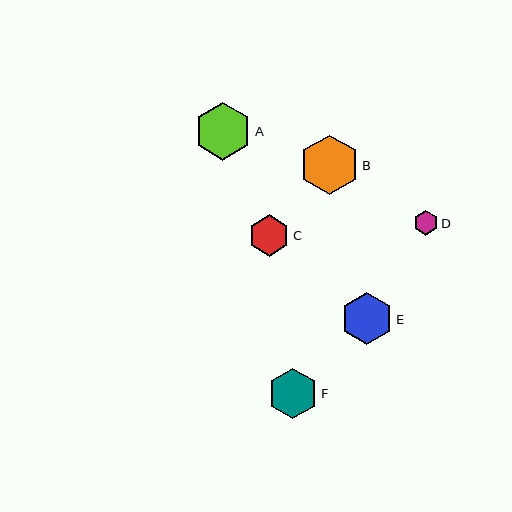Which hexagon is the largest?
Hexagon B is the largest with a size of approximately 59 pixels.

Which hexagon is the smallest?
Hexagon D is the smallest with a size of approximately 25 pixels.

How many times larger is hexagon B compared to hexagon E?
Hexagon B is approximately 1.2 times the size of hexagon E.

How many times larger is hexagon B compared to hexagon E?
Hexagon B is approximately 1.2 times the size of hexagon E.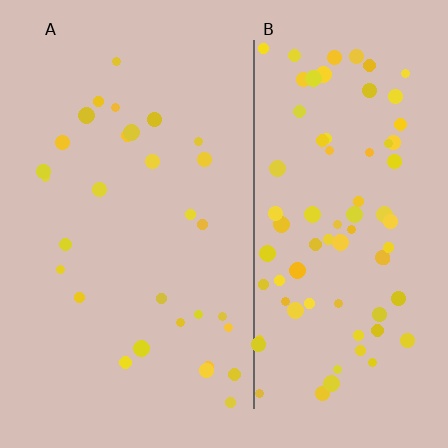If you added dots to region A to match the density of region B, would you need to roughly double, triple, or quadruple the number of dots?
Approximately triple.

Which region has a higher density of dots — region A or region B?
B (the right).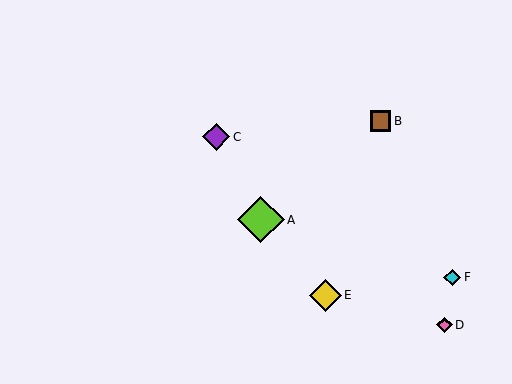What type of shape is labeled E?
Shape E is a yellow diamond.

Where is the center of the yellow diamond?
The center of the yellow diamond is at (325, 295).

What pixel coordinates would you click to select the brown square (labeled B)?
Click at (380, 121) to select the brown square B.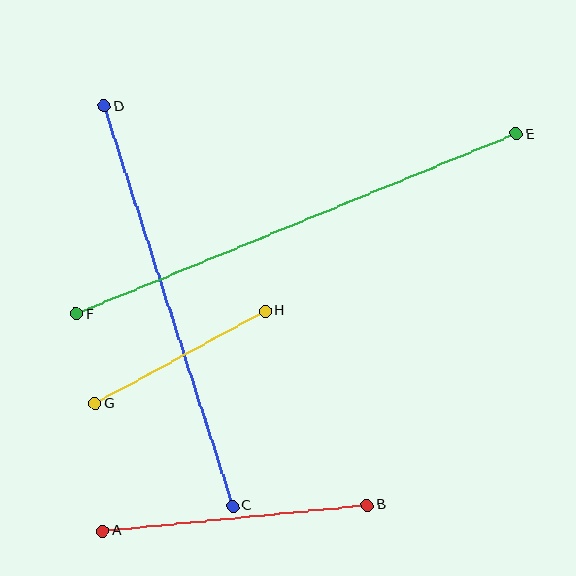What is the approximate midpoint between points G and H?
The midpoint is at approximately (180, 357) pixels.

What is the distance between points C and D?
The distance is approximately 420 pixels.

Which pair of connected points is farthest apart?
Points E and F are farthest apart.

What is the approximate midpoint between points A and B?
The midpoint is at approximately (235, 518) pixels.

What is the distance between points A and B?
The distance is approximately 265 pixels.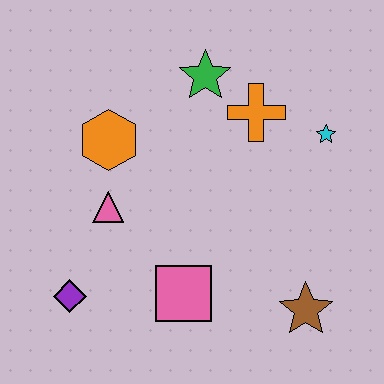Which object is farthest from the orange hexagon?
The brown star is farthest from the orange hexagon.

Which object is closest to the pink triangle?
The orange hexagon is closest to the pink triangle.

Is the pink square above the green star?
No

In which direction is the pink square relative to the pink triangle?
The pink square is below the pink triangle.